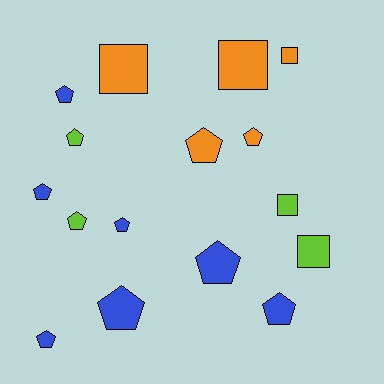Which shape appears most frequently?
Pentagon, with 11 objects.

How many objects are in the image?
There are 16 objects.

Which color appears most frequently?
Blue, with 7 objects.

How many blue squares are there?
There are no blue squares.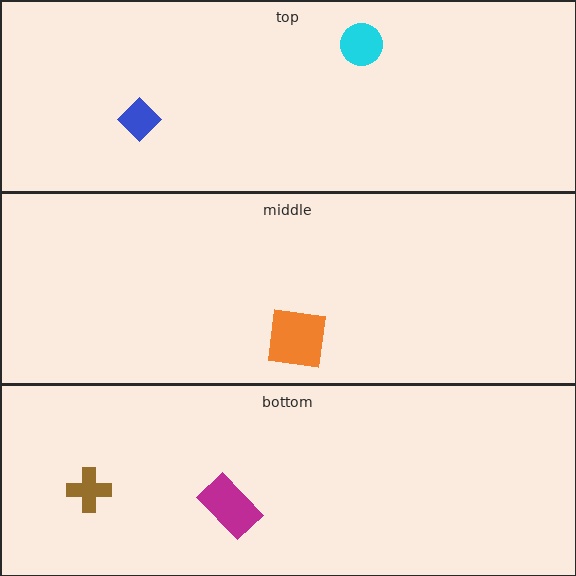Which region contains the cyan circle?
The top region.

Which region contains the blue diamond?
The top region.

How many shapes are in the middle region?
1.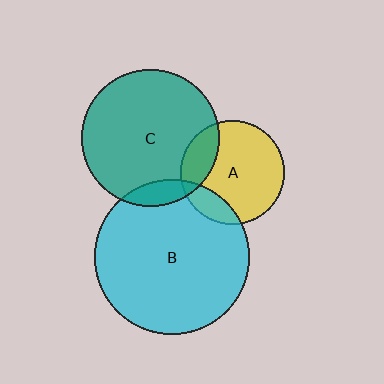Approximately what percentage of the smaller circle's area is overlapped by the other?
Approximately 10%.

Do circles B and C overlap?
Yes.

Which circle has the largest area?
Circle B (cyan).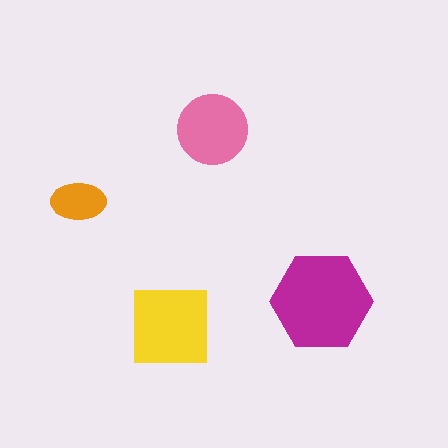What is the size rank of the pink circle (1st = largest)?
3rd.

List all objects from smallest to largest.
The orange ellipse, the pink circle, the yellow square, the magenta hexagon.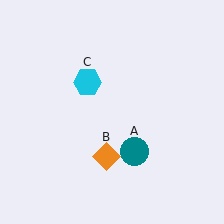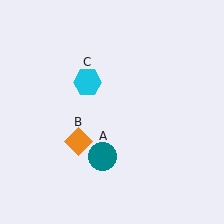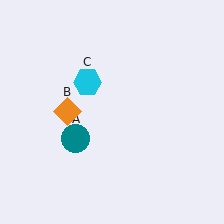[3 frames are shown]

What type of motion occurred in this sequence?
The teal circle (object A), orange diamond (object B) rotated clockwise around the center of the scene.